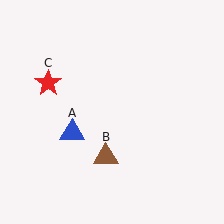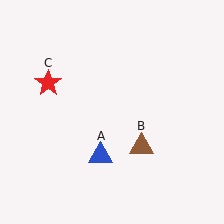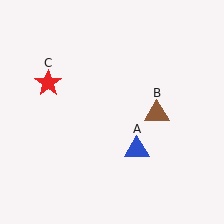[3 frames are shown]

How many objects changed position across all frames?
2 objects changed position: blue triangle (object A), brown triangle (object B).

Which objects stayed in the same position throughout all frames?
Red star (object C) remained stationary.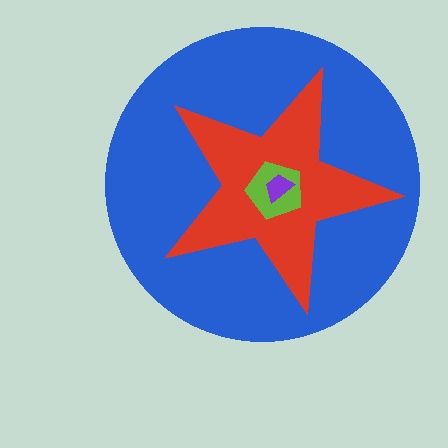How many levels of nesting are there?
4.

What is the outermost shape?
The blue circle.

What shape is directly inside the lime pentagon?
The purple trapezoid.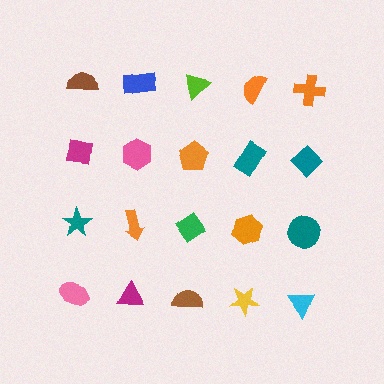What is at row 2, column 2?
A pink hexagon.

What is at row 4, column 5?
A cyan triangle.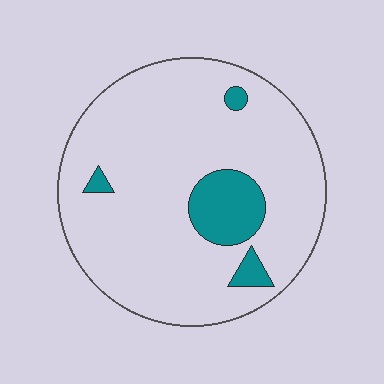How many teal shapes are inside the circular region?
4.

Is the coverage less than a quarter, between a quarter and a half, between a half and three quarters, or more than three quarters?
Less than a quarter.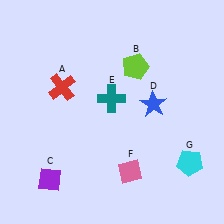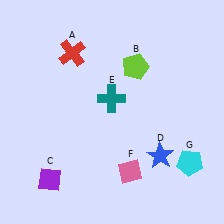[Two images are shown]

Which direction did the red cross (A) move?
The red cross (A) moved up.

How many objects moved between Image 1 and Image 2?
2 objects moved between the two images.